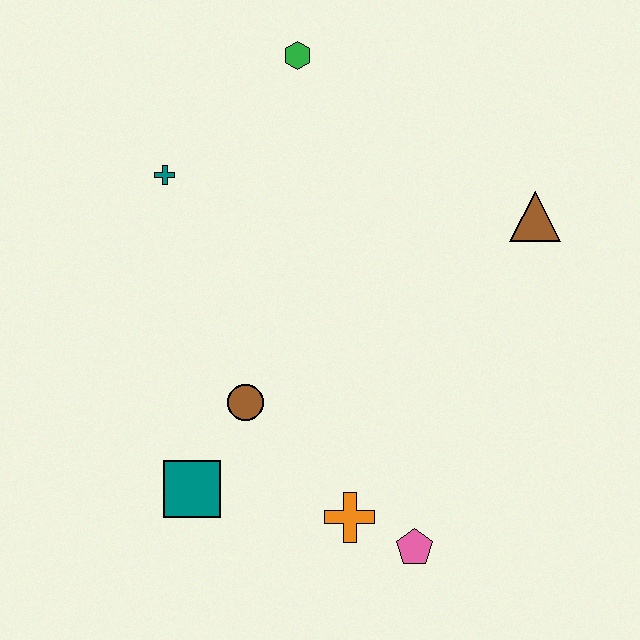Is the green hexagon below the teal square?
No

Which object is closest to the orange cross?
The pink pentagon is closest to the orange cross.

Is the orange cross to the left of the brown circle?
No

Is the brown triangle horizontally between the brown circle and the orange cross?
No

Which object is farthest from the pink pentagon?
The green hexagon is farthest from the pink pentagon.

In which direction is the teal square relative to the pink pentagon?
The teal square is to the left of the pink pentagon.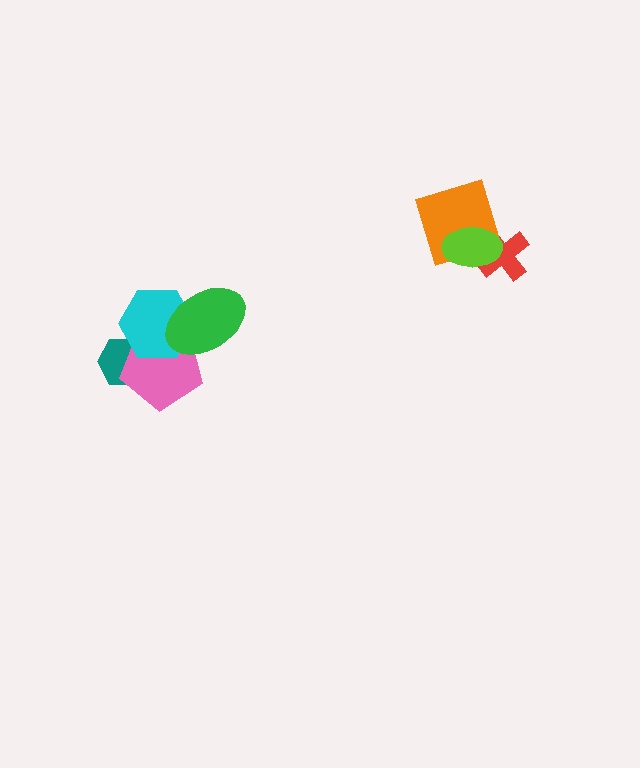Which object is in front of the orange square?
The lime ellipse is in front of the orange square.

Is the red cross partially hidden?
Yes, it is partially covered by another shape.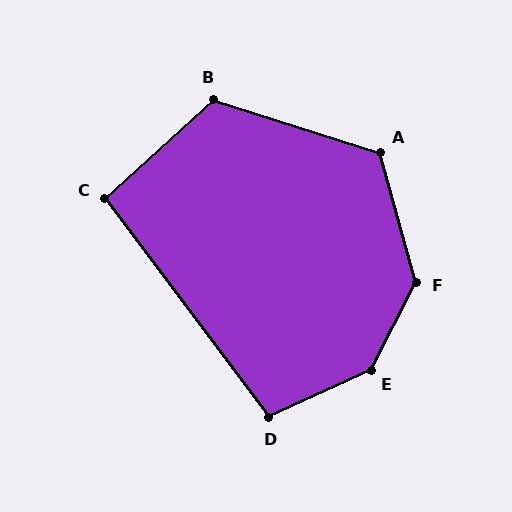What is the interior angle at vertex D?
Approximately 102 degrees (obtuse).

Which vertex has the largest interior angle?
E, at approximately 142 degrees.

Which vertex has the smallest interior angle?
C, at approximately 95 degrees.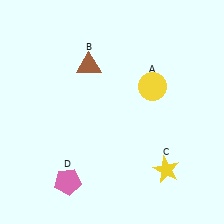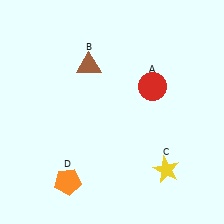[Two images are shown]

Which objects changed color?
A changed from yellow to red. D changed from pink to orange.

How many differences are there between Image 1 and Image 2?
There are 2 differences between the two images.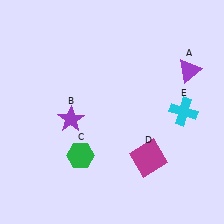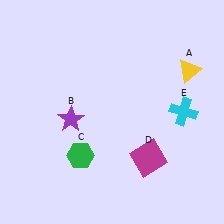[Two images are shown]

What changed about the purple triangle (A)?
In Image 1, A is purple. In Image 2, it changed to yellow.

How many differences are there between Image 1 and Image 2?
There is 1 difference between the two images.